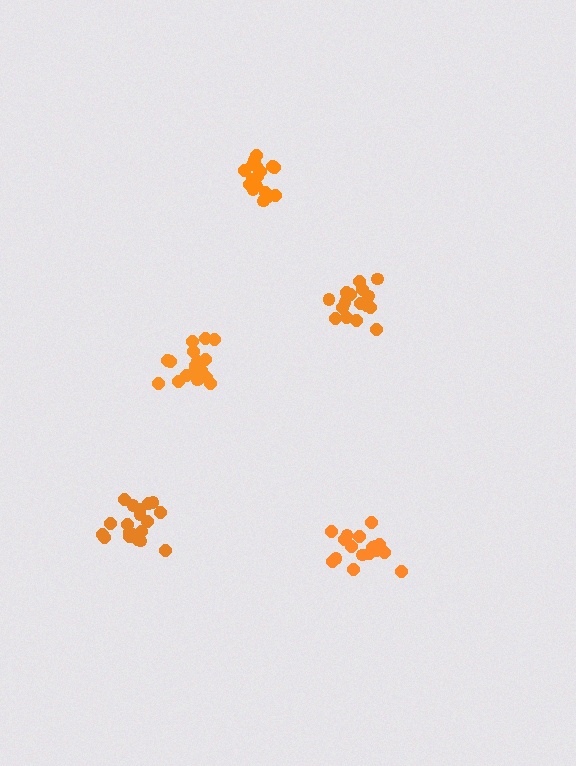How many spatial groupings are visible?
There are 5 spatial groupings.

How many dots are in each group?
Group 1: 17 dots, Group 2: 17 dots, Group 3: 20 dots, Group 4: 17 dots, Group 5: 17 dots (88 total).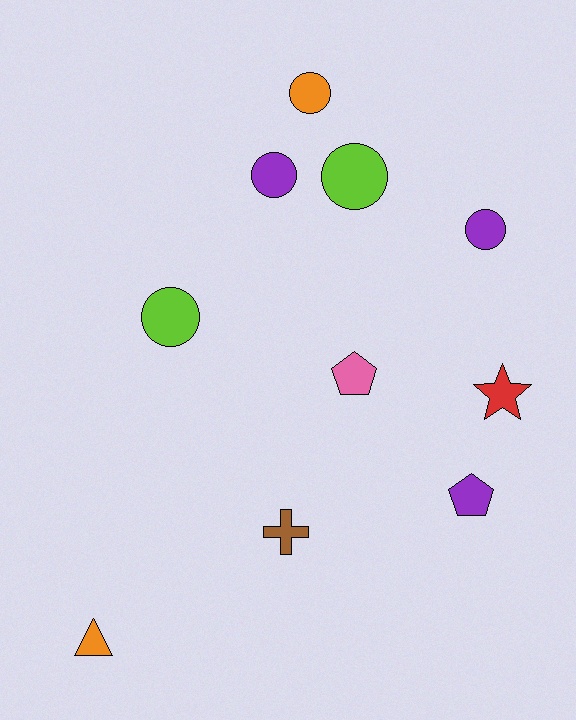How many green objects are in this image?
There are no green objects.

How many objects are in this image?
There are 10 objects.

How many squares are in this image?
There are no squares.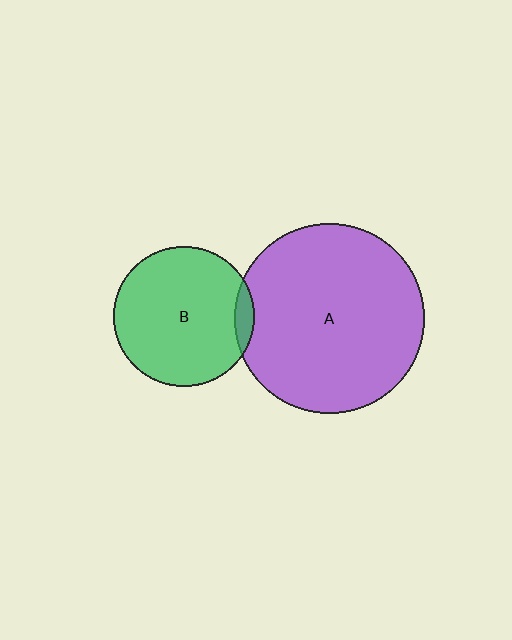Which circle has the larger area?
Circle A (purple).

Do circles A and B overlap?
Yes.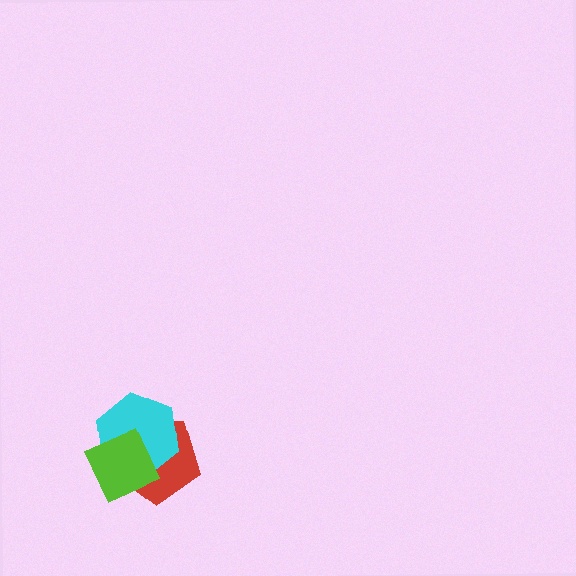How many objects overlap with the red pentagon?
2 objects overlap with the red pentagon.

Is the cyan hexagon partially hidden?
Yes, it is partially covered by another shape.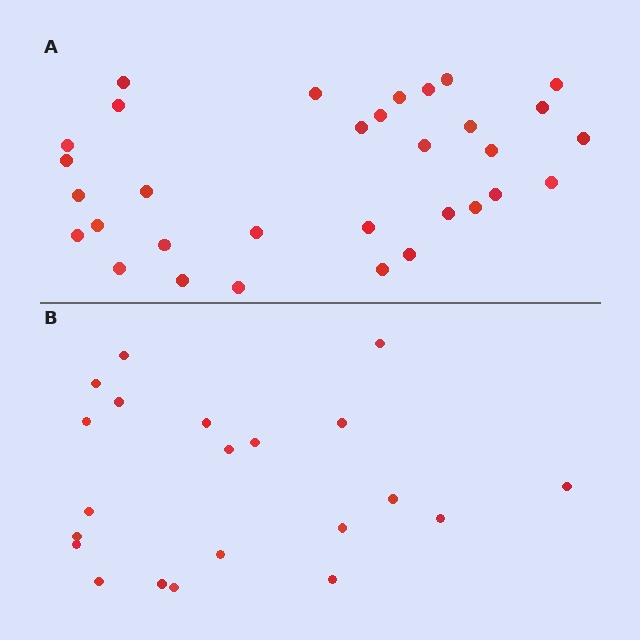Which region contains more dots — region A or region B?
Region A (the top region) has more dots.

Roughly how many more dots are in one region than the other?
Region A has roughly 12 or so more dots than region B.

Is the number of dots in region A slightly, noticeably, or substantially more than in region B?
Region A has substantially more. The ratio is roughly 1.5 to 1.